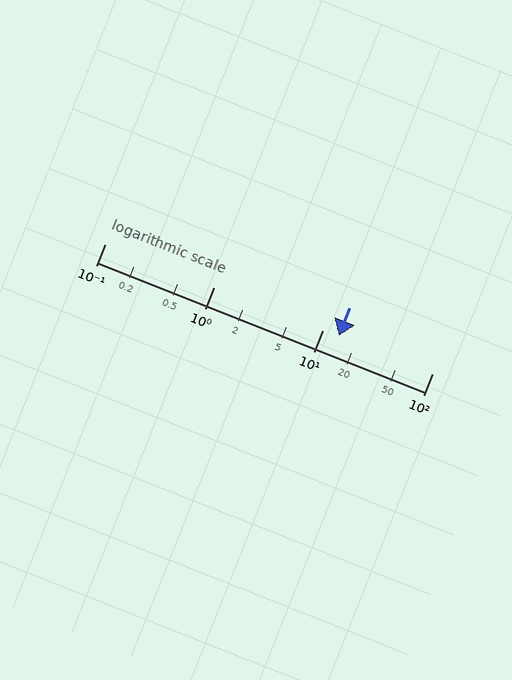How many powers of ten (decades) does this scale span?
The scale spans 3 decades, from 0.1 to 100.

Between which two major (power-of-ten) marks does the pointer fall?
The pointer is between 10 and 100.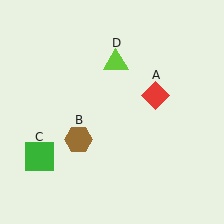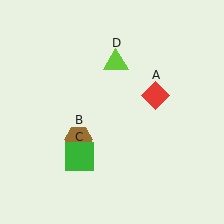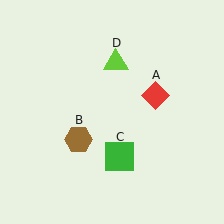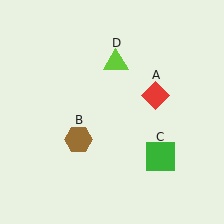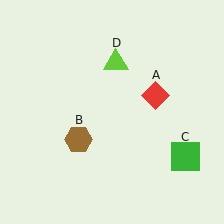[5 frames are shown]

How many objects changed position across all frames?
1 object changed position: green square (object C).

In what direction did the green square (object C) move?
The green square (object C) moved right.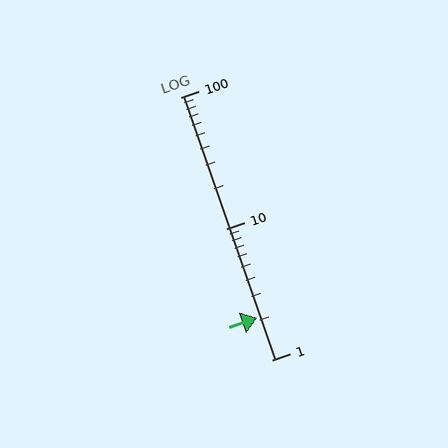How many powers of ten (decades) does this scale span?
The scale spans 2 decades, from 1 to 100.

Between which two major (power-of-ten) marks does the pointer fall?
The pointer is between 1 and 10.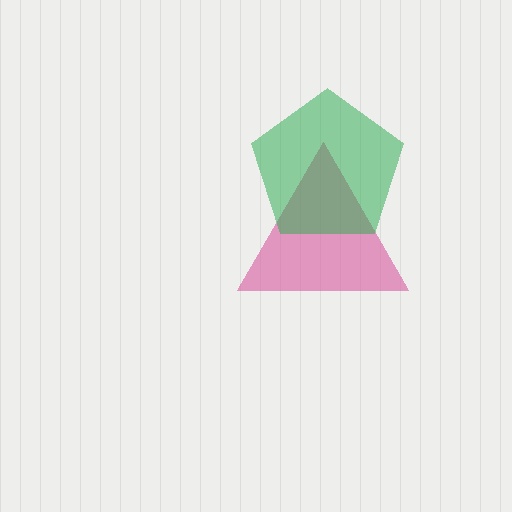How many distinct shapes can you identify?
There are 2 distinct shapes: a pink triangle, a green pentagon.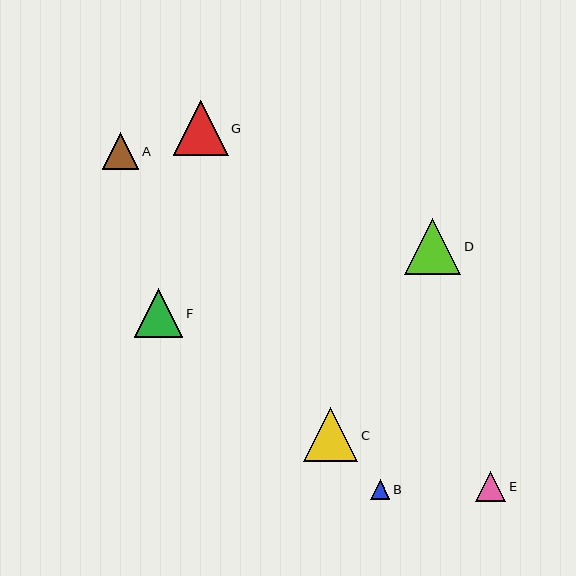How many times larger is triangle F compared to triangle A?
Triangle F is approximately 1.3 times the size of triangle A.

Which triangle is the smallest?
Triangle B is the smallest with a size of approximately 20 pixels.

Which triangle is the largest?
Triangle D is the largest with a size of approximately 56 pixels.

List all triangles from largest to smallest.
From largest to smallest: D, G, C, F, A, E, B.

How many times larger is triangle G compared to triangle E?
Triangle G is approximately 1.8 times the size of triangle E.